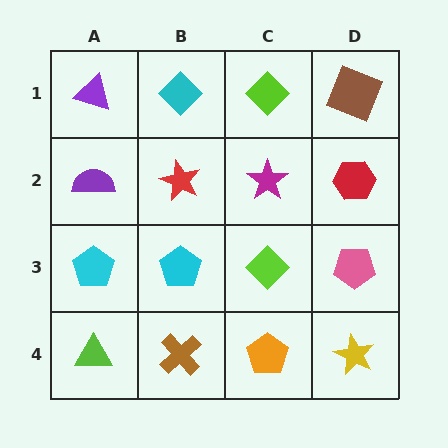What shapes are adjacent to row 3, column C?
A magenta star (row 2, column C), an orange pentagon (row 4, column C), a cyan pentagon (row 3, column B), a pink pentagon (row 3, column D).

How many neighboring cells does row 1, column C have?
3.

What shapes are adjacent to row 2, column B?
A cyan diamond (row 1, column B), a cyan pentagon (row 3, column B), a purple semicircle (row 2, column A), a magenta star (row 2, column C).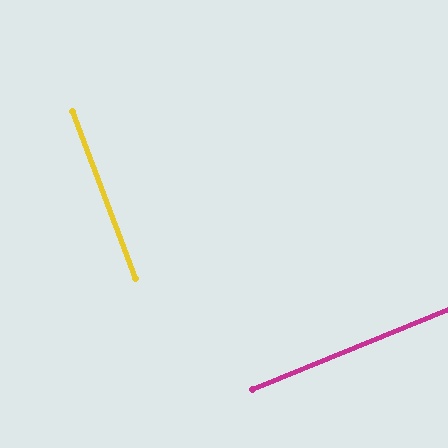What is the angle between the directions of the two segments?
Approximately 89 degrees.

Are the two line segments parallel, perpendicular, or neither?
Perpendicular — they meet at approximately 89°.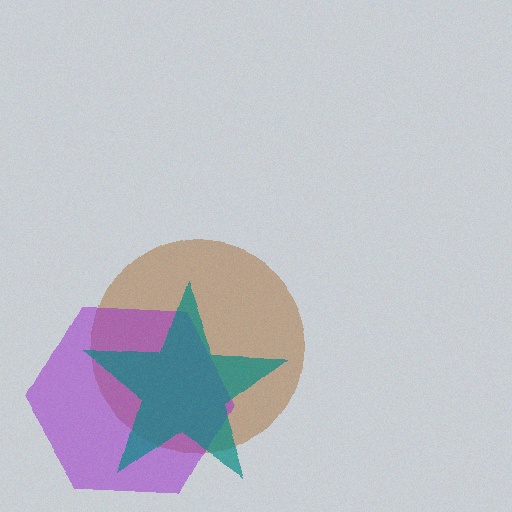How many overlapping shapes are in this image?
There are 3 overlapping shapes in the image.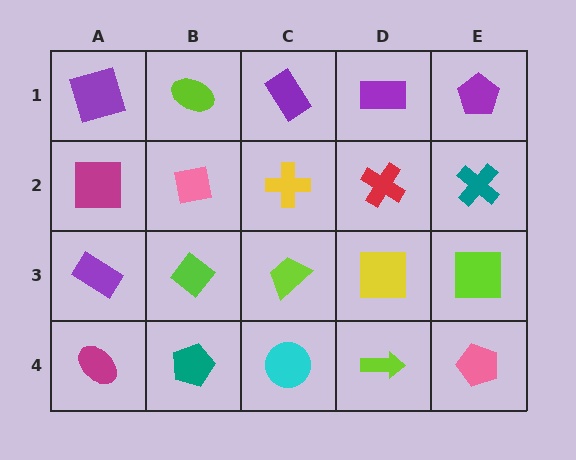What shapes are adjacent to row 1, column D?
A red cross (row 2, column D), a purple rectangle (row 1, column C), a purple pentagon (row 1, column E).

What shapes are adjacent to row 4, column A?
A purple rectangle (row 3, column A), a teal pentagon (row 4, column B).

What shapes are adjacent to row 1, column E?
A teal cross (row 2, column E), a purple rectangle (row 1, column D).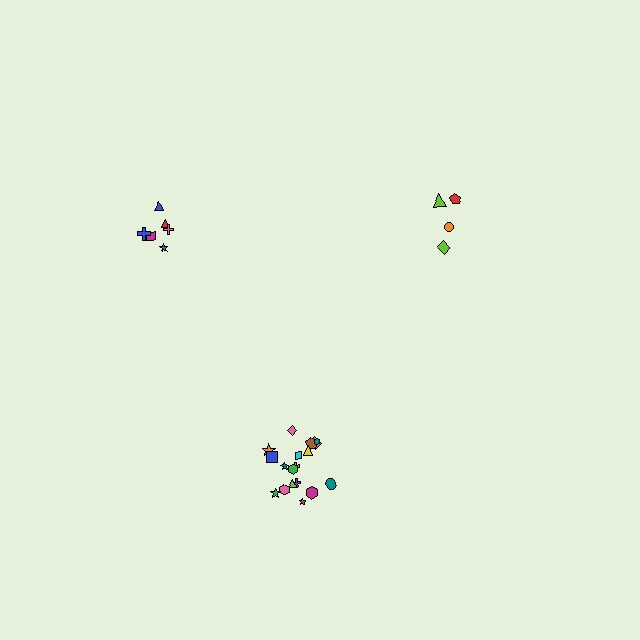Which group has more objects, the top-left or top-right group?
The top-left group.